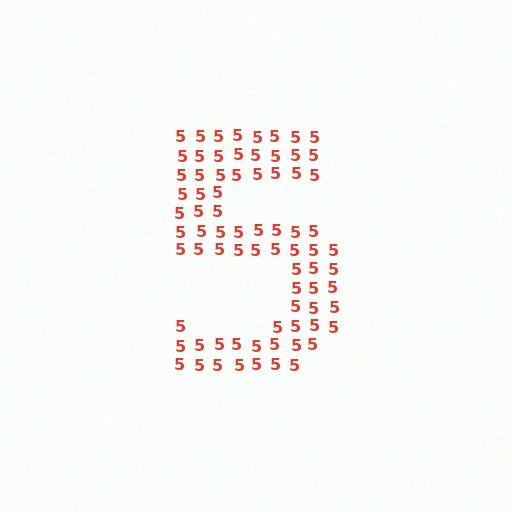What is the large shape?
The large shape is the digit 5.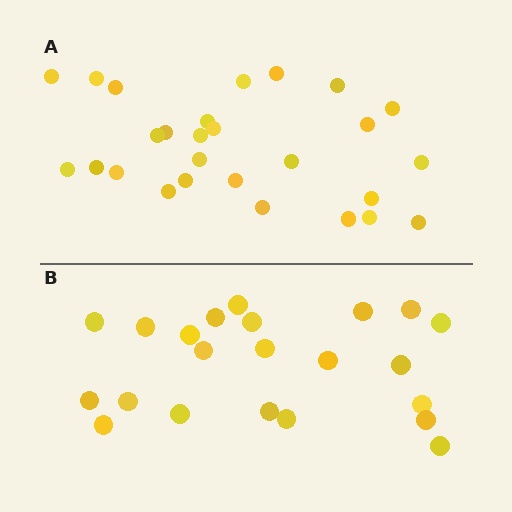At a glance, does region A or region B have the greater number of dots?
Region A (the top region) has more dots.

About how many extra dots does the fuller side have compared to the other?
Region A has about 5 more dots than region B.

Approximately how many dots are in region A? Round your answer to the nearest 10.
About 30 dots. (The exact count is 27, which rounds to 30.)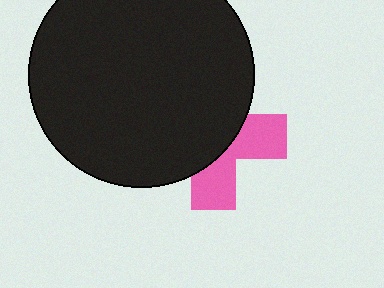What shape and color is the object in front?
The object in front is a black circle.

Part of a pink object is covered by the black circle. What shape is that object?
It is a cross.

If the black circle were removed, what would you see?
You would see the complete pink cross.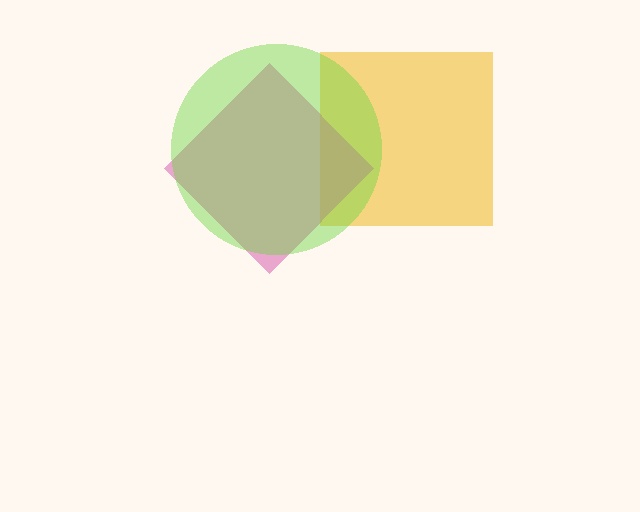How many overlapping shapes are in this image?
There are 3 overlapping shapes in the image.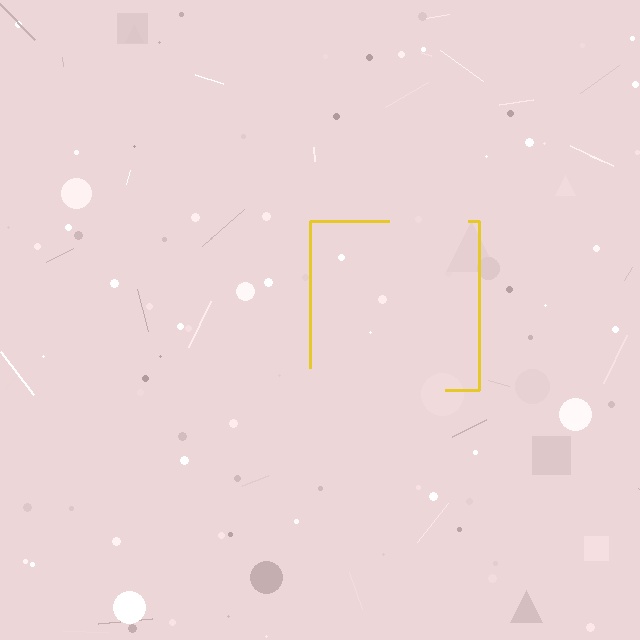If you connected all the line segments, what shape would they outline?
They would outline a square.